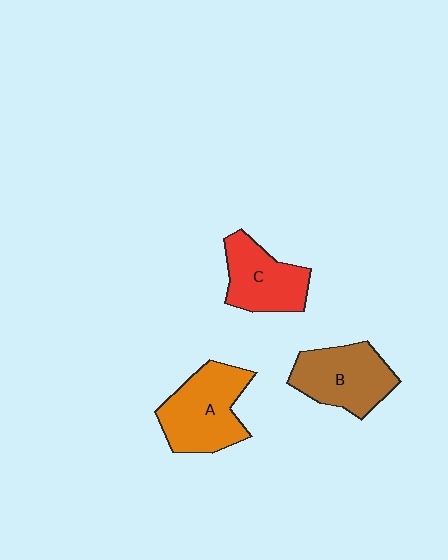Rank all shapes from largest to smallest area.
From largest to smallest: A (orange), B (brown), C (red).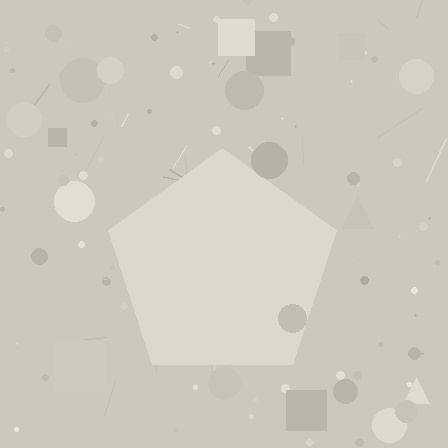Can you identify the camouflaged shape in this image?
The camouflaged shape is a pentagon.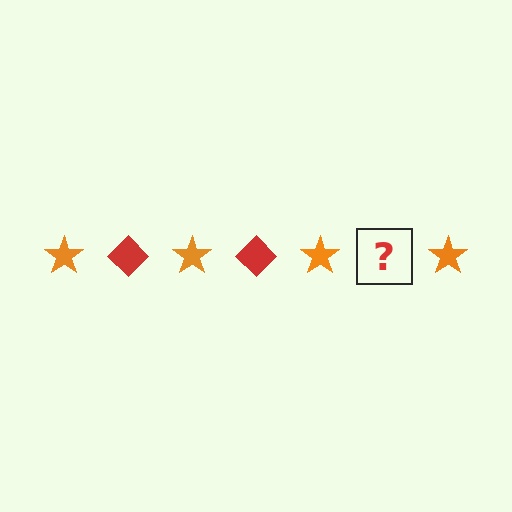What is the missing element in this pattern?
The missing element is a red diamond.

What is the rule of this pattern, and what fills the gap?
The rule is that the pattern alternates between orange star and red diamond. The gap should be filled with a red diamond.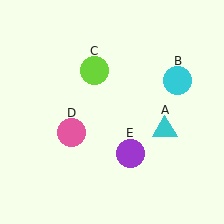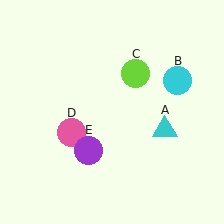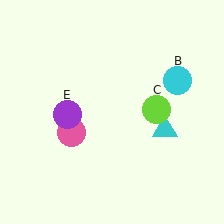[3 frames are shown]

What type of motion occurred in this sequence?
The lime circle (object C), purple circle (object E) rotated clockwise around the center of the scene.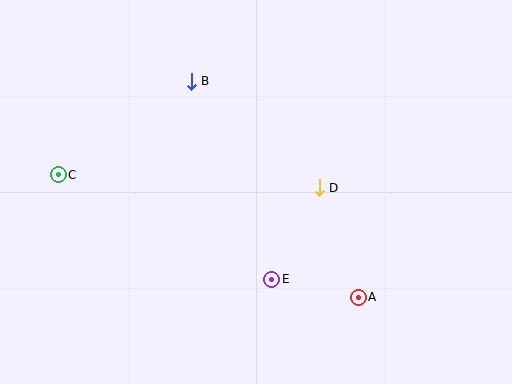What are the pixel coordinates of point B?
Point B is at (191, 81).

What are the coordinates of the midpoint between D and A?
The midpoint between D and A is at (339, 243).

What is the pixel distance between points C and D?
The distance between C and D is 262 pixels.